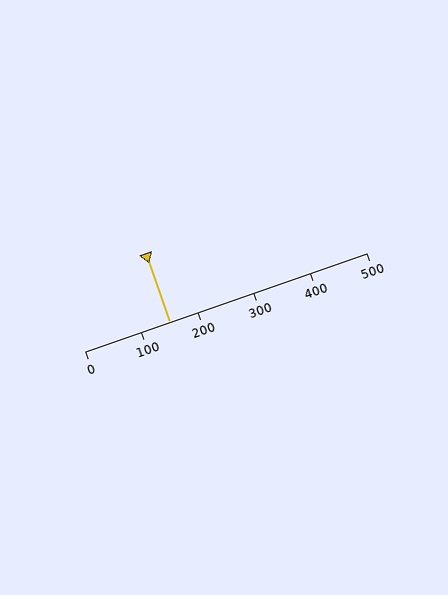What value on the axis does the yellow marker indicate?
The marker indicates approximately 150.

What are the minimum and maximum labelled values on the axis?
The axis runs from 0 to 500.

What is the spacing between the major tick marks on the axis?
The major ticks are spaced 100 apart.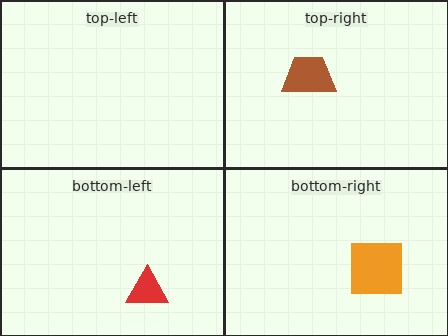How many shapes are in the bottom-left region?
1.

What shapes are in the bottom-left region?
The red triangle.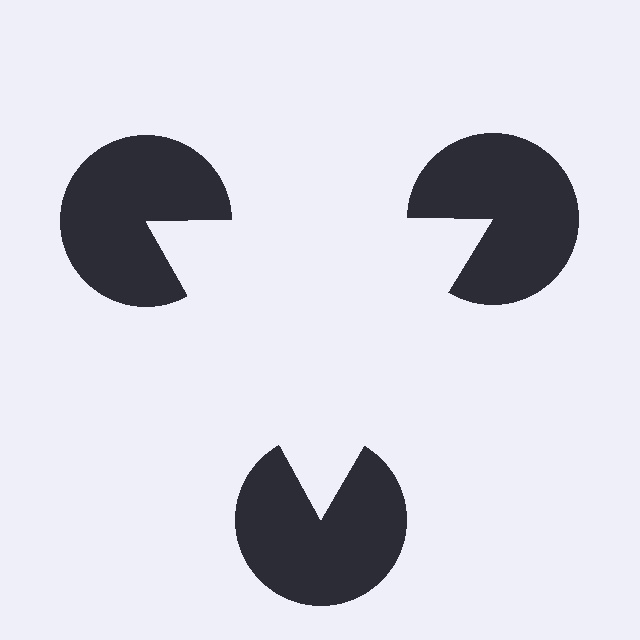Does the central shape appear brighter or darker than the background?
It typically appears slightly brighter than the background, even though no actual brightness change is drawn.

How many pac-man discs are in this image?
There are 3 — one at each vertex of the illusory triangle.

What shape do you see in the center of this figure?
An illusory triangle — its edges are inferred from the aligned wedge cuts in the pac-man discs, not physically drawn.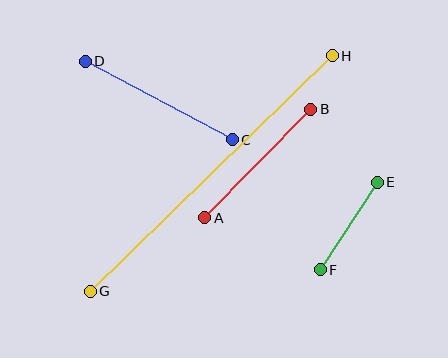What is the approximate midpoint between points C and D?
The midpoint is at approximately (159, 101) pixels.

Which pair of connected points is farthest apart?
Points G and H are farthest apart.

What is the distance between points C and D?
The distance is approximately 167 pixels.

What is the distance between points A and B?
The distance is approximately 152 pixels.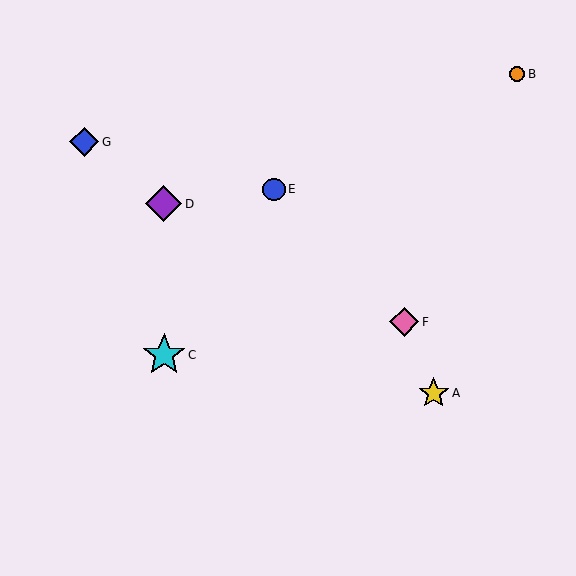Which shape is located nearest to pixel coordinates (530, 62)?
The orange circle (labeled B) at (517, 74) is nearest to that location.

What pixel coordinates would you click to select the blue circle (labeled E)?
Click at (274, 189) to select the blue circle E.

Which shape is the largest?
The cyan star (labeled C) is the largest.